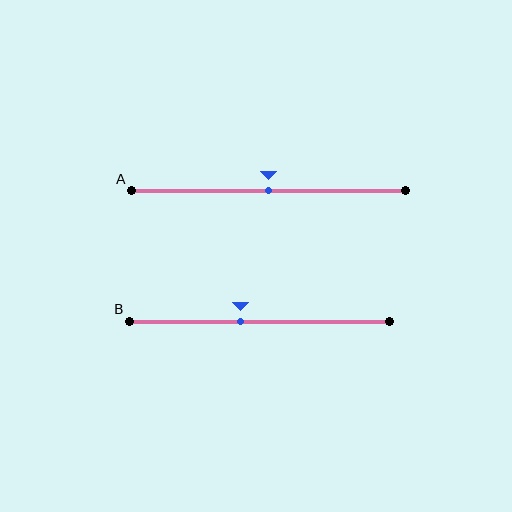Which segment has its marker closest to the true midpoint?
Segment A has its marker closest to the true midpoint.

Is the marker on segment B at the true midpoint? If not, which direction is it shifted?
No, the marker on segment B is shifted to the left by about 7% of the segment length.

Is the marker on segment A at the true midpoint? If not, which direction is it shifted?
Yes, the marker on segment A is at the true midpoint.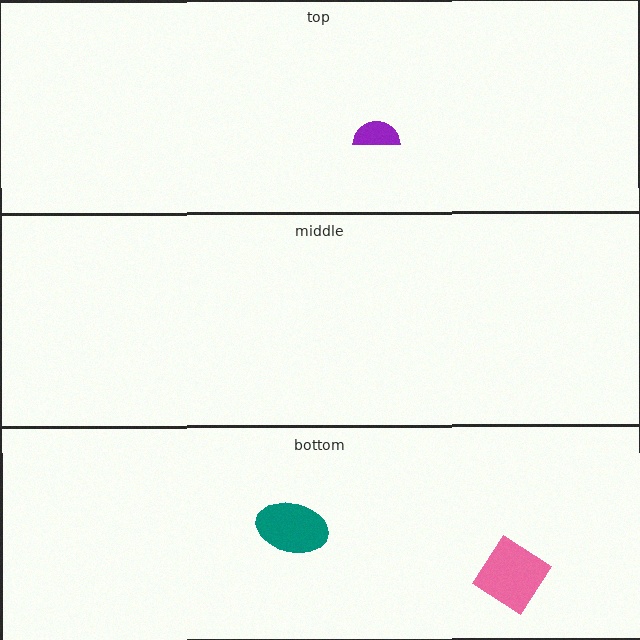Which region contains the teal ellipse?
The bottom region.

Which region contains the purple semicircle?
The top region.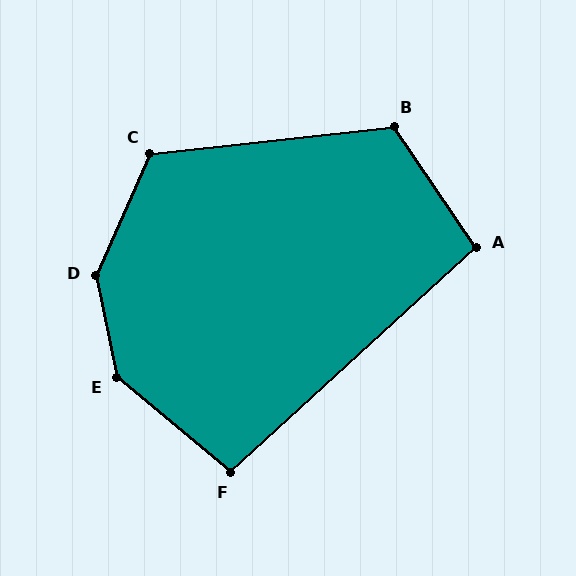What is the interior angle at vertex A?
Approximately 98 degrees (obtuse).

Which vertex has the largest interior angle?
D, at approximately 144 degrees.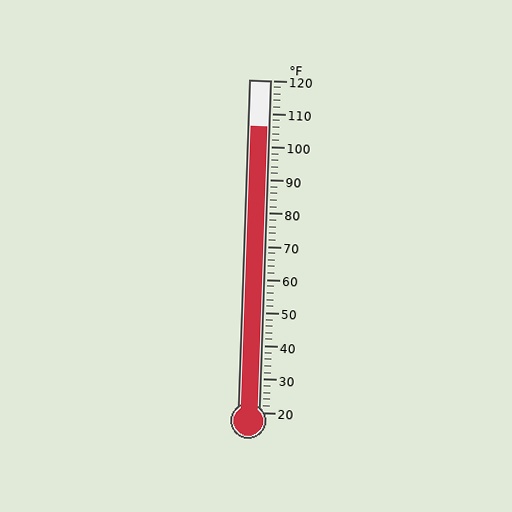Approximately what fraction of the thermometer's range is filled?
The thermometer is filled to approximately 85% of its range.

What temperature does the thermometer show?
The thermometer shows approximately 106°F.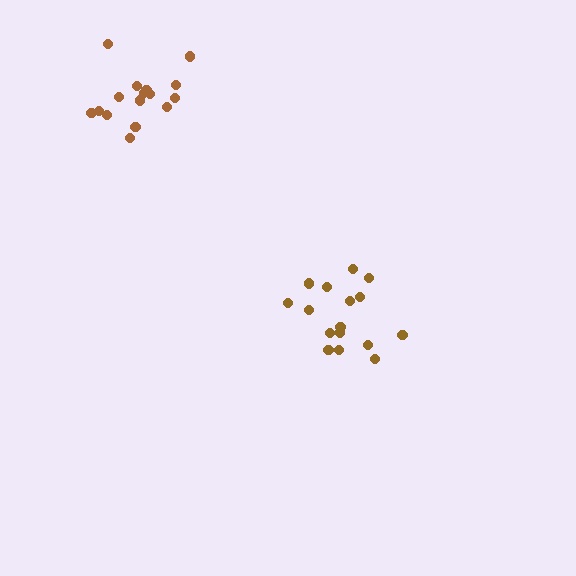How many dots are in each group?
Group 1: 16 dots, Group 2: 16 dots (32 total).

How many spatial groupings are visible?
There are 2 spatial groupings.